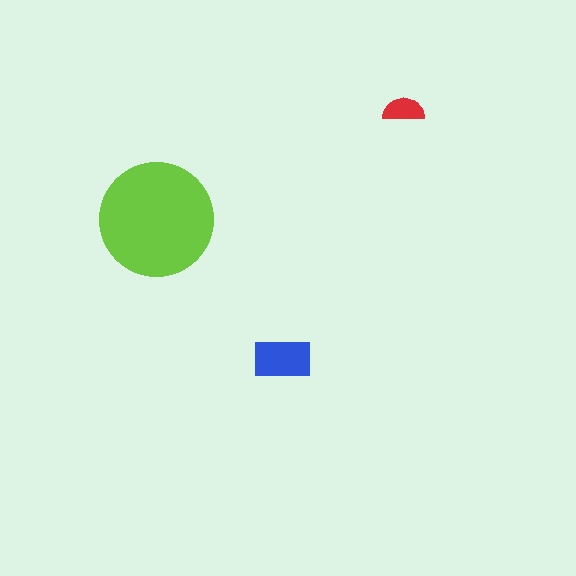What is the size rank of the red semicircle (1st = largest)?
3rd.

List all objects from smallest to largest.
The red semicircle, the blue rectangle, the lime circle.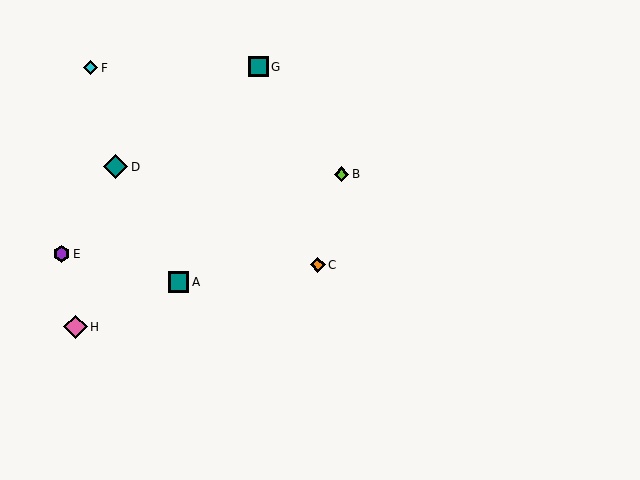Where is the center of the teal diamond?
The center of the teal diamond is at (116, 167).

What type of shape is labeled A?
Shape A is a teal square.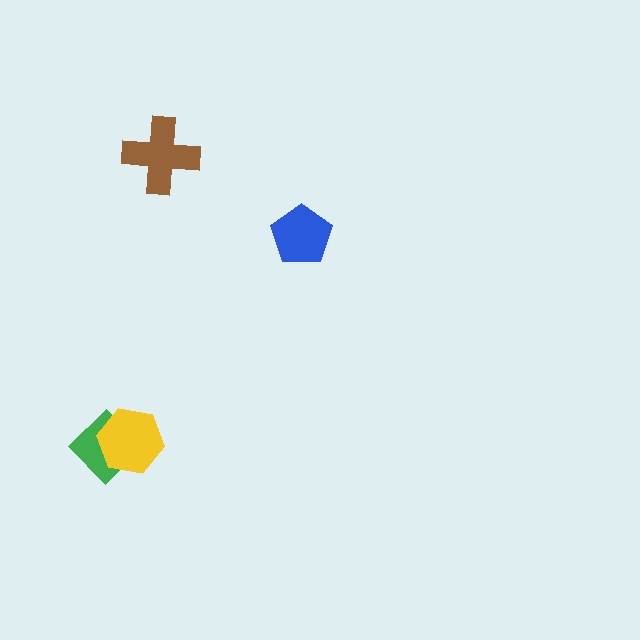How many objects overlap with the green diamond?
1 object overlaps with the green diamond.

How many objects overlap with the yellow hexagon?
1 object overlaps with the yellow hexagon.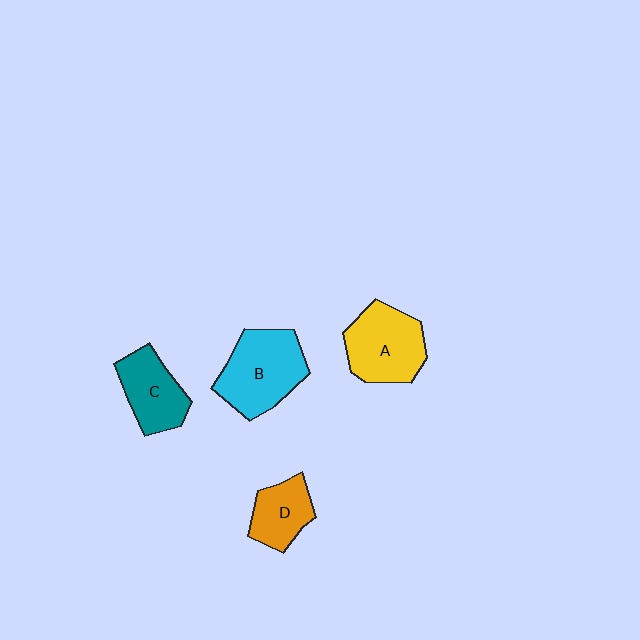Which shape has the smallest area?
Shape D (orange).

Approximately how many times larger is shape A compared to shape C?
Approximately 1.3 times.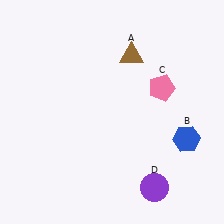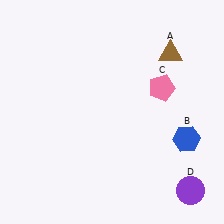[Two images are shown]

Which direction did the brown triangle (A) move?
The brown triangle (A) moved right.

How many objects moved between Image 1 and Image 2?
2 objects moved between the two images.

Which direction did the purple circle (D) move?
The purple circle (D) moved right.